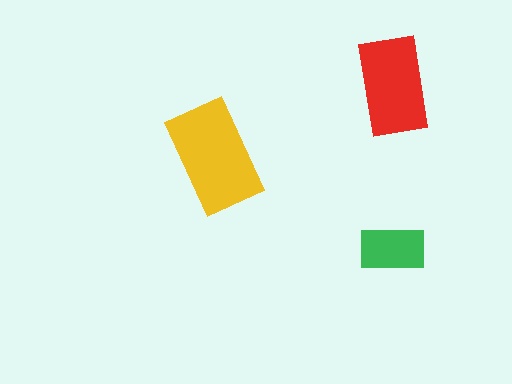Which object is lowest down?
The green rectangle is bottommost.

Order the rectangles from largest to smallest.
the yellow one, the red one, the green one.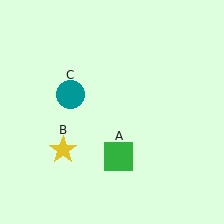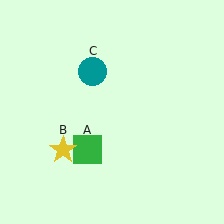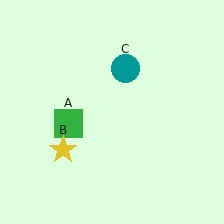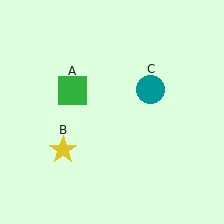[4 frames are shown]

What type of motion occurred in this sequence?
The green square (object A), teal circle (object C) rotated clockwise around the center of the scene.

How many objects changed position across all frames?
2 objects changed position: green square (object A), teal circle (object C).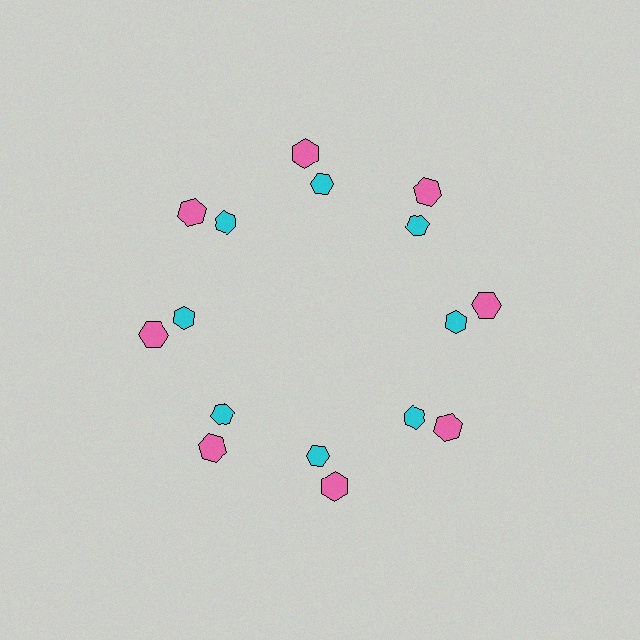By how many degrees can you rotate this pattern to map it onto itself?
The pattern maps onto itself every 45 degrees of rotation.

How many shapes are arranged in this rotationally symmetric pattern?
There are 16 shapes, arranged in 8 groups of 2.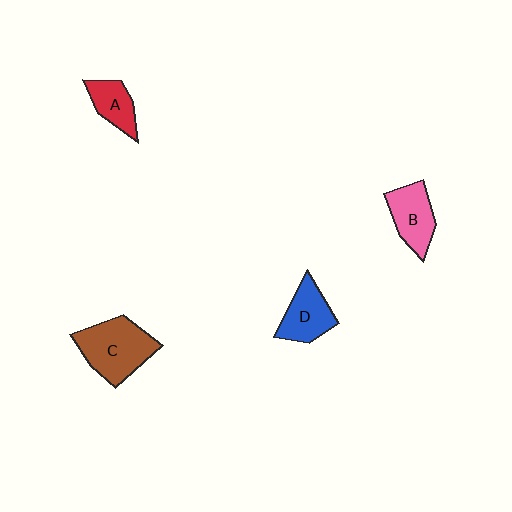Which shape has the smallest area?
Shape A (red).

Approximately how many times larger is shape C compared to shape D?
Approximately 1.5 times.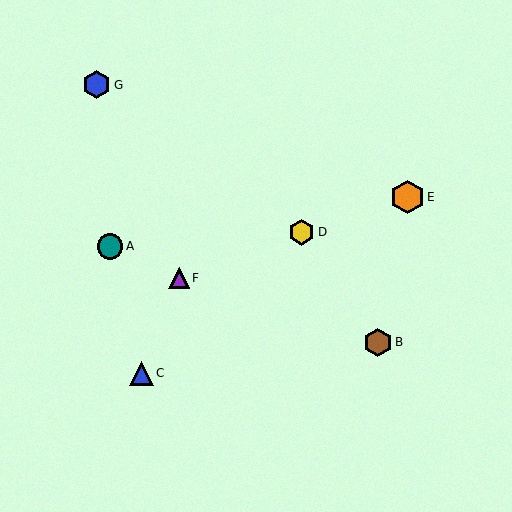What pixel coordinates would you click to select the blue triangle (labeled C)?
Click at (141, 373) to select the blue triangle C.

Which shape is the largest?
The orange hexagon (labeled E) is the largest.